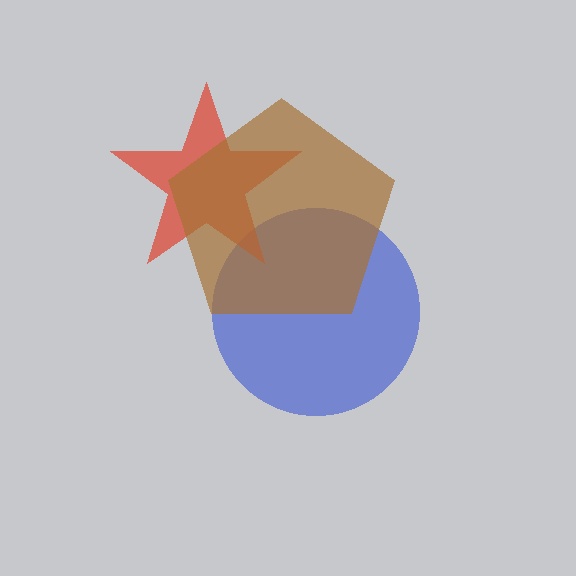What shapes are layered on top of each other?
The layered shapes are: a blue circle, a red star, a brown pentagon.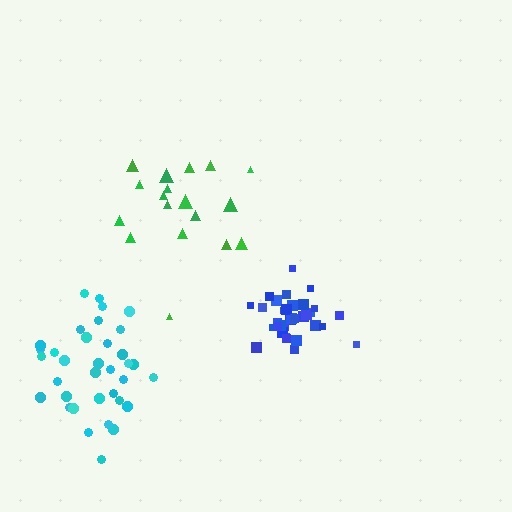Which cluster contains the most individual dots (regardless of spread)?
Blue (35).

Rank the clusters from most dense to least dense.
blue, cyan, green.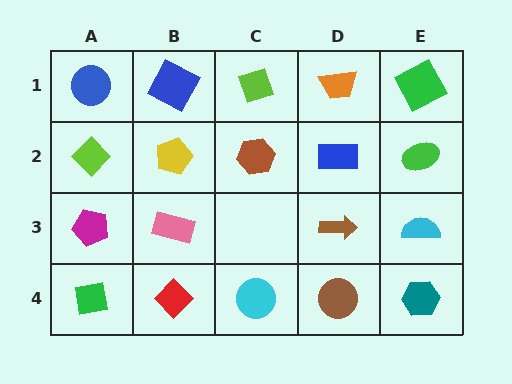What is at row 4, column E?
A teal hexagon.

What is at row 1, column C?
A lime diamond.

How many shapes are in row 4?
5 shapes.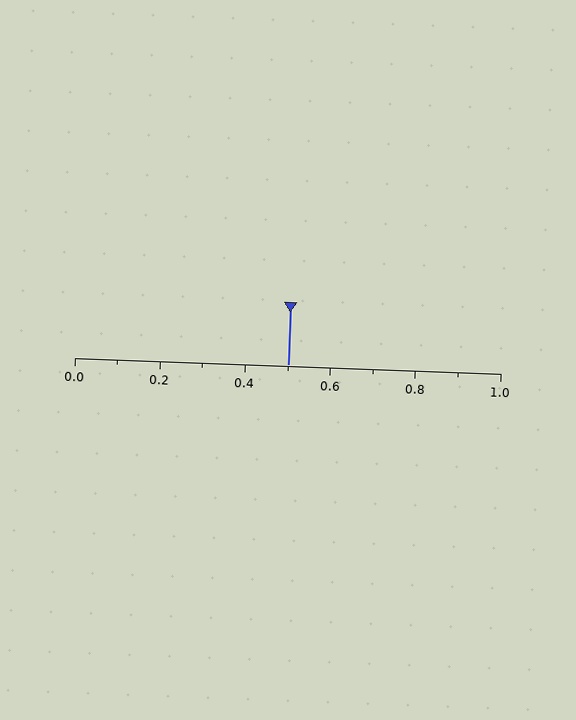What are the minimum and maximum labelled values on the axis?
The axis runs from 0.0 to 1.0.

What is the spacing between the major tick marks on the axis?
The major ticks are spaced 0.2 apart.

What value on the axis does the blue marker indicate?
The marker indicates approximately 0.5.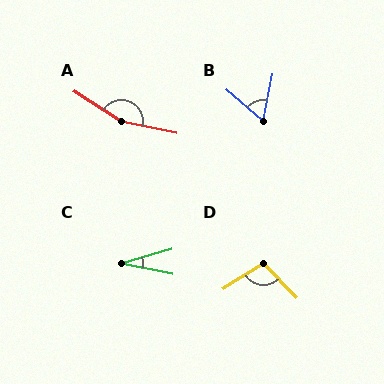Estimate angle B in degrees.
Approximately 60 degrees.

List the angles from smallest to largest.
C (28°), B (60°), D (102°), A (158°).